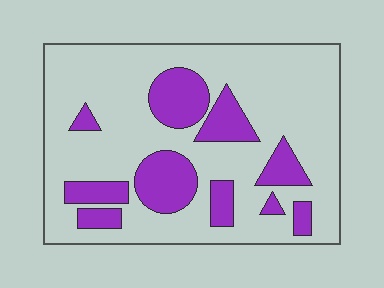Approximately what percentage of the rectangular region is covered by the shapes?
Approximately 25%.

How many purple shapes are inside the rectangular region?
10.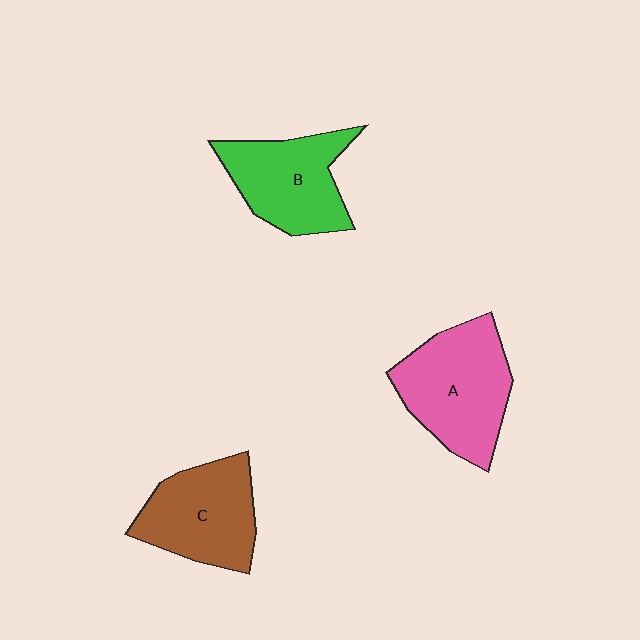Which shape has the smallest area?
Shape B (green).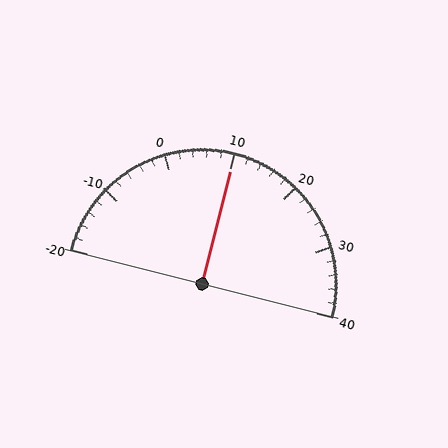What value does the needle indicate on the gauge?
The needle indicates approximately 10.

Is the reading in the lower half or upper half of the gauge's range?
The reading is in the upper half of the range (-20 to 40).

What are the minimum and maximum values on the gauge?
The gauge ranges from -20 to 40.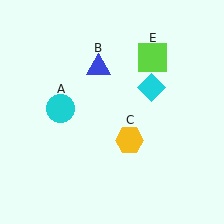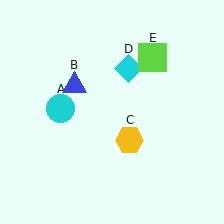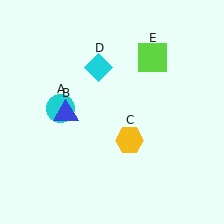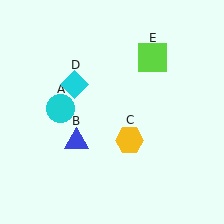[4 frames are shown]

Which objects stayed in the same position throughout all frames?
Cyan circle (object A) and yellow hexagon (object C) and lime square (object E) remained stationary.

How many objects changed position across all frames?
2 objects changed position: blue triangle (object B), cyan diamond (object D).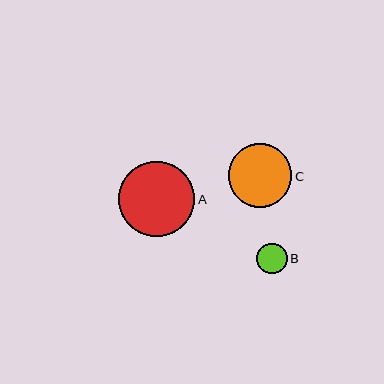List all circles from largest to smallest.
From largest to smallest: A, C, B.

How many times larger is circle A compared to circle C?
Circle A is approximately 1.2 times the size of circle C.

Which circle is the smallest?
Circle B is the smallest with a size of approximately 30 pixels.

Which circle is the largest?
Circle A is the largest with a size of approximately 76 pixels.